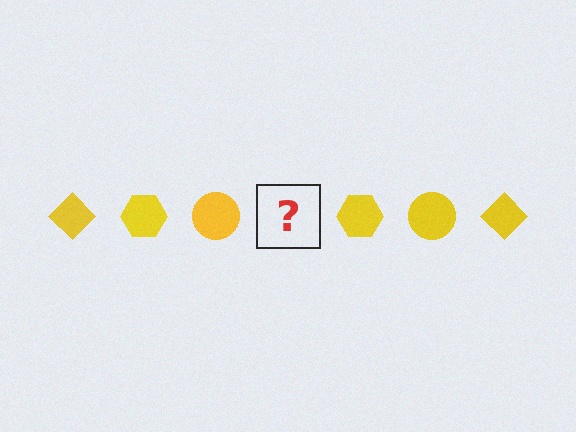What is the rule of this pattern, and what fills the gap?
The rule is that the pattern cycles through diamond, hexagon, circle shapes in yellow. The gap should be filled with a yellow diamond.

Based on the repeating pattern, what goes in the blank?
The blank should be a yellow diamond.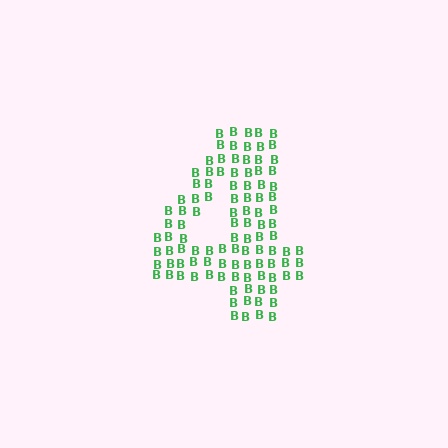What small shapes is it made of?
It is made of small letter B's.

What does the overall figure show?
The overall figure shows the digit 4.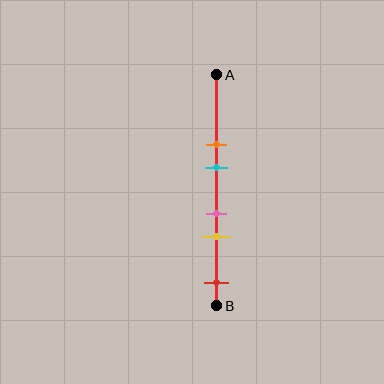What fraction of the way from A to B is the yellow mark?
The yellow mark is approximately 70% (0.7) of the way from A to B.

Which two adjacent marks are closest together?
The pink and yellow marks are the closest adjacent pair.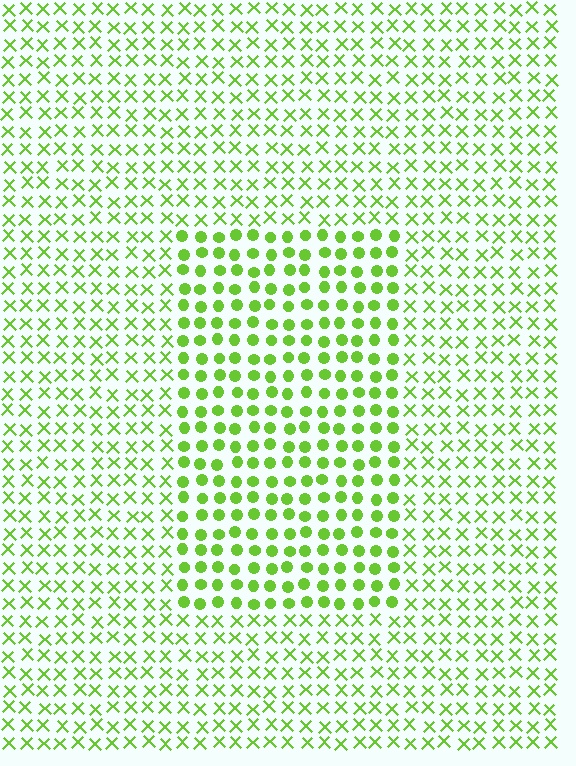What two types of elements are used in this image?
The image uses circles inside the rectangle region and X marks outside it.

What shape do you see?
I see a rectangle.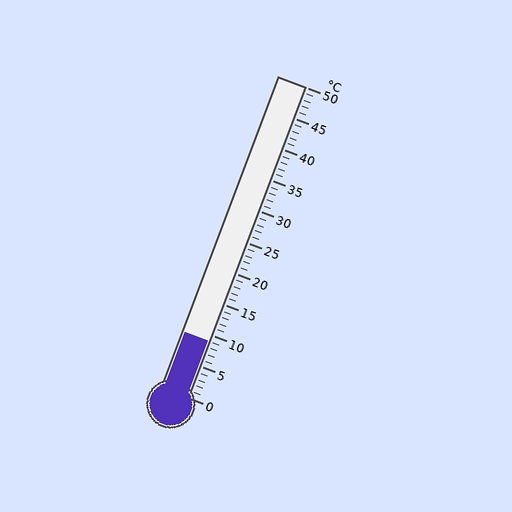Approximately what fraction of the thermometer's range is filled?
The thermometer is filled to approximately 20% of its range.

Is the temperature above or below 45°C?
The temperature is below 45°C.